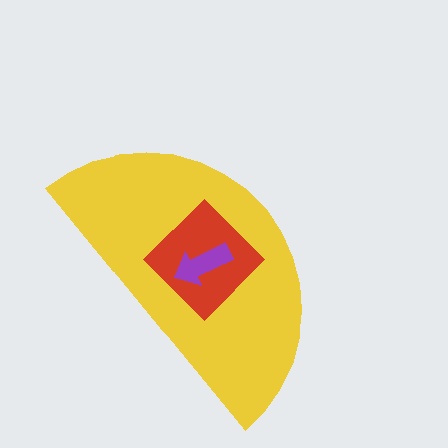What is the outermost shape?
The yellow semicircle.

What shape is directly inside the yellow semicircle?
The red diamond.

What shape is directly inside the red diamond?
The purple arrow.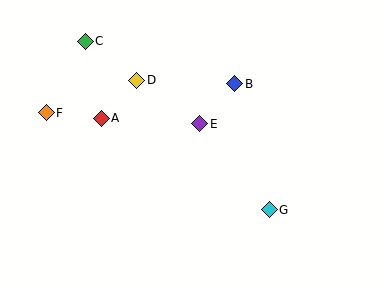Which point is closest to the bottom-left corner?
Point F is closest to the bottom-left corner.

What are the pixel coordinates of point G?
Point G is at (269, 210).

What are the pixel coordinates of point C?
Point C is at (85, 41).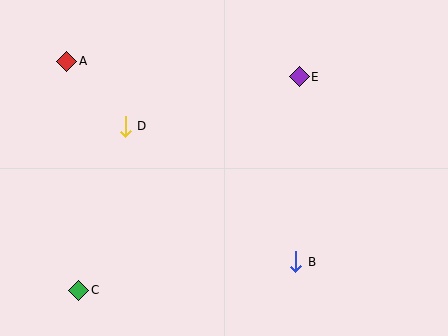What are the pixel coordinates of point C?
Point C is at (79, 290).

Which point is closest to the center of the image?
Point D at (125, 126) is closest to the center.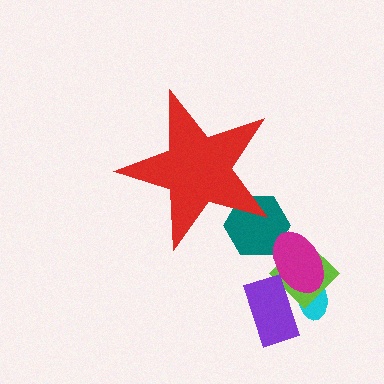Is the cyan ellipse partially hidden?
No, the cyan ellipse is fully visible.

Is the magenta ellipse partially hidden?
No, the magenta ellipse is fully visible.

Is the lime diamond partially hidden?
No, the lime diamond is fully visible.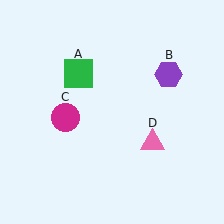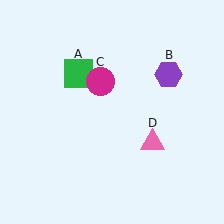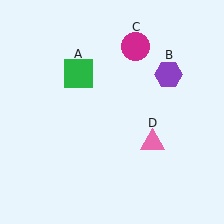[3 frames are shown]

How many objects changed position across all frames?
1 object changed position: magenta circle (object C).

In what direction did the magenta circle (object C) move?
The magenta circle (object C) moved up and to the right.